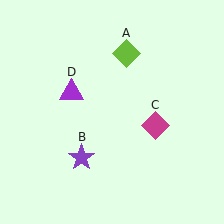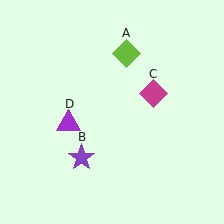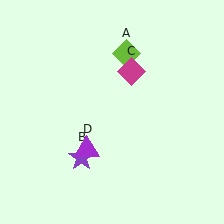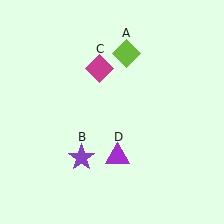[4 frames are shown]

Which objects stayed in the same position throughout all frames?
Lime diamond (object A) and purple star (object B) remained stationary.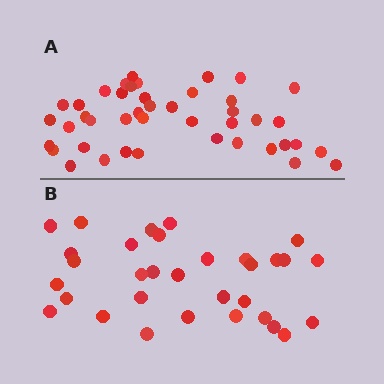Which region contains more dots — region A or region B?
Region A (the top region) has more dots.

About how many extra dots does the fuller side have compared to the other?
Region A has roughly 12 or so more dots than region B.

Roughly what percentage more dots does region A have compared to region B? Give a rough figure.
About 35% more.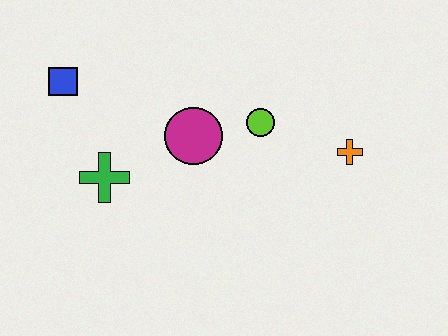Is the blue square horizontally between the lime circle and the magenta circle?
No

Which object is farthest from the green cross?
The orange cross is farthest from the green cross.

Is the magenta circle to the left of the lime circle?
Yes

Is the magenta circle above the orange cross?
Yes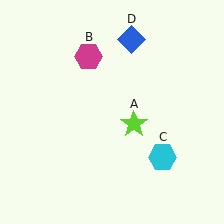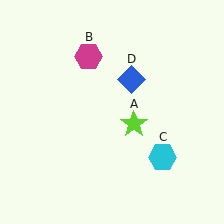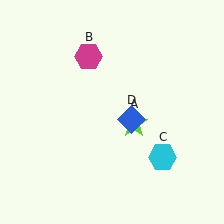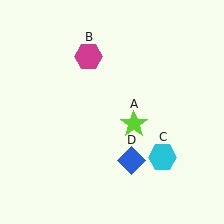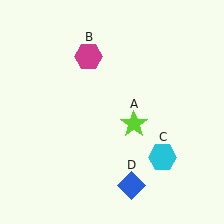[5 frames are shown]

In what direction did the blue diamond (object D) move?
The blue diamond (object D) moved down.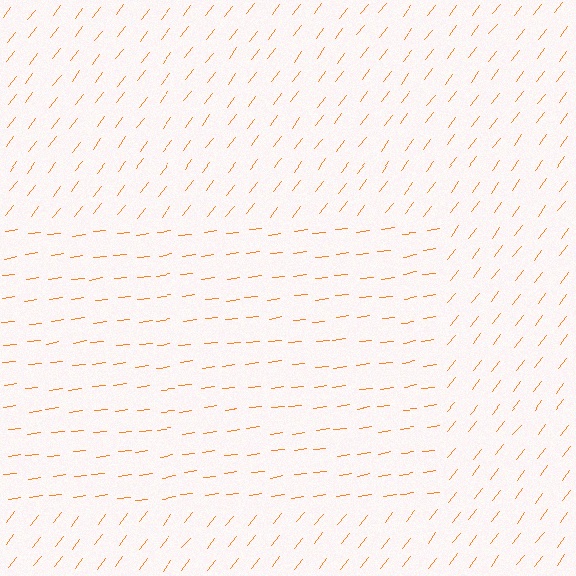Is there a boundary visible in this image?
Yes, there is a texture boundary formed by a change in line orientation.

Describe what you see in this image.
The image is filled with small orange line segments. A rectangle region in the image has lines oriented differently from the surrounding lines, creating a visible texture boundary.